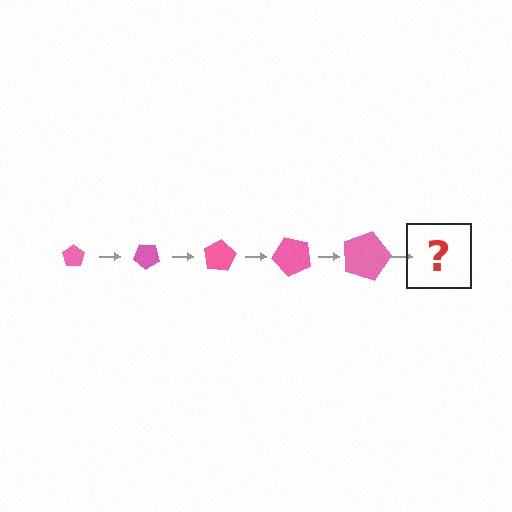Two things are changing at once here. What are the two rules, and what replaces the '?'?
The two rules are that the pentagon grows larger each step and it rotates 40 degrees each step. The '?' should be a pentagon, larger than the previous one and rotated 200 degrees from the start.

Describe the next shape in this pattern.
It should be a pentagon, larger than the previous one and rotated 200 degrees from the start.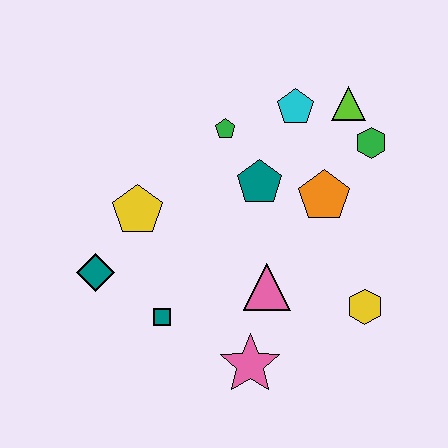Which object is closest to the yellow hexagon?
The pink triangle is closest to the yellow hexagon.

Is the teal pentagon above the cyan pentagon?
No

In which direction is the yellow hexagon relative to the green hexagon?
The yellow hexagon is below the green hexagon.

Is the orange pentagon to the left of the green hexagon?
Yes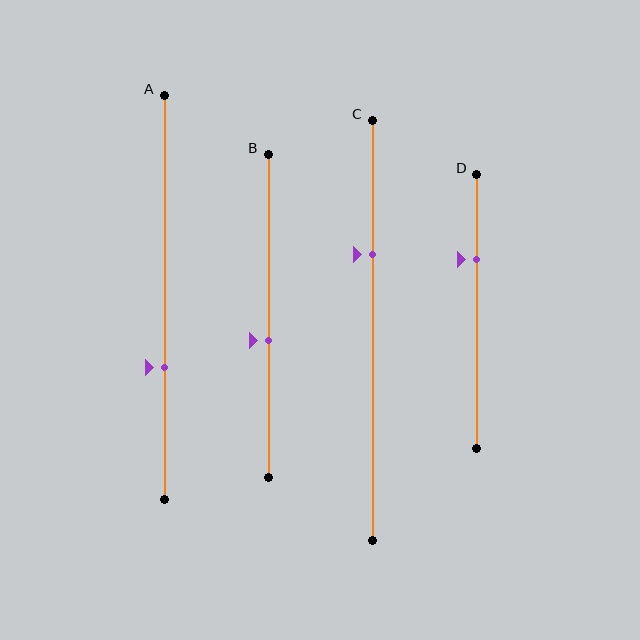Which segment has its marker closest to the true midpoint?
Segment B has its marker closest to the true midpoint.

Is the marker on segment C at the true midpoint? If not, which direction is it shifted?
No, the marker on segment C is shifted upward by about 18% of the segment length.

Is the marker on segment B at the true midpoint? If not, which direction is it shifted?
No, the marker on segment B is shifted downward by about 7% of the segment length.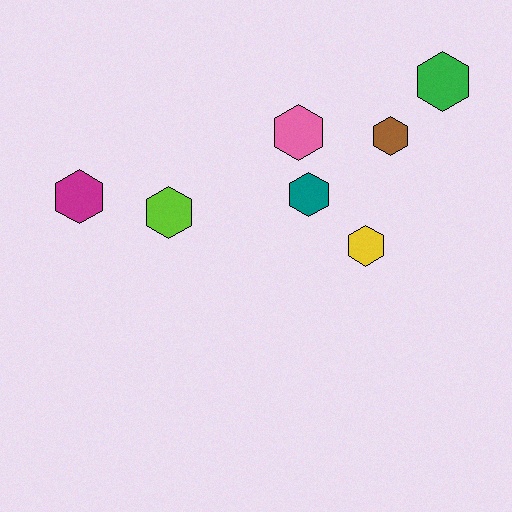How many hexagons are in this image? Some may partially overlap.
There are 7 hexagons.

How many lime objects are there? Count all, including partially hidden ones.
There is 1 lime object.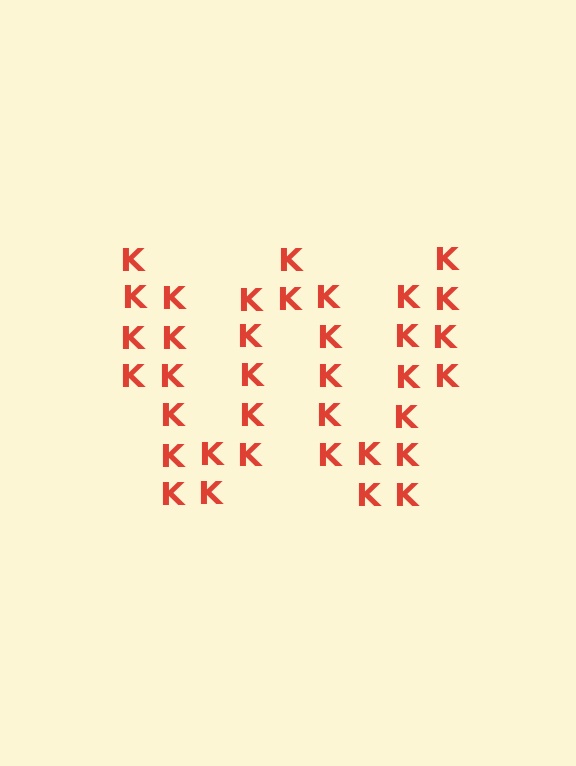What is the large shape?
The large shape is the letter W.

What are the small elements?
The small elements are letter K's.